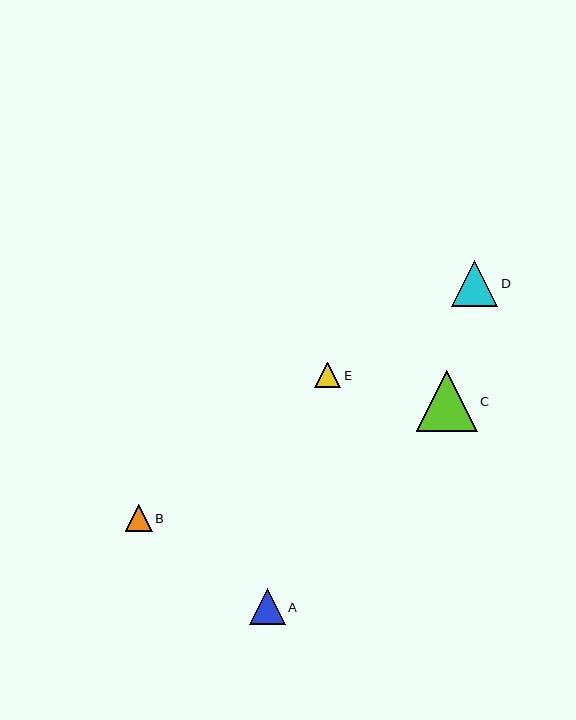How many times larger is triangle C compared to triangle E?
Triangle C is approximately 2.3 times the size of triangle E.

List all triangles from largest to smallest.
From largest to smallest: C, D, A, B, E.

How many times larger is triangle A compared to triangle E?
Triangle A is approximately 1.4 times the size of triangle E.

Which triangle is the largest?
Triangle C is the largest with a size of approximately 60 pixels.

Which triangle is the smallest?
Triangle E is the smallest with a size of approximately 26 pixels.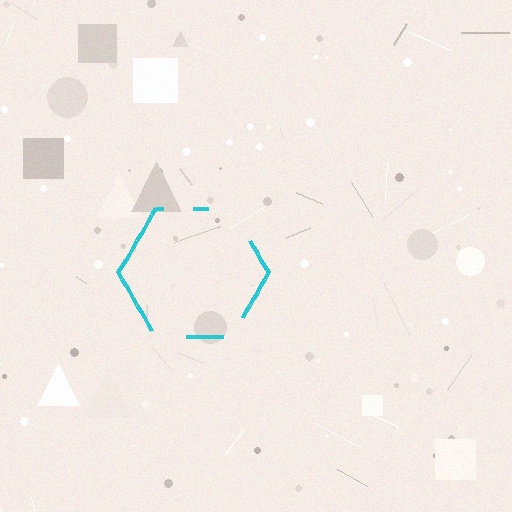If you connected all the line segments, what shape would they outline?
They would outline a hexagon.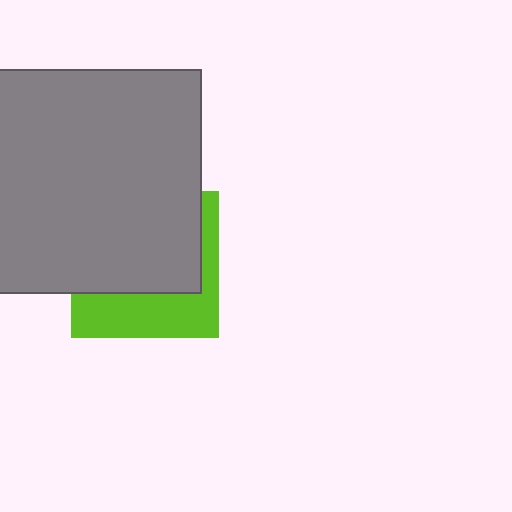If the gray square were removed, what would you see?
You would see the complete lime square.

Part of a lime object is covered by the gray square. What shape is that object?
It is a square.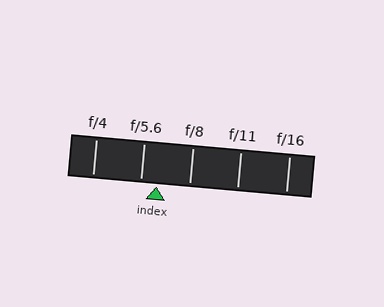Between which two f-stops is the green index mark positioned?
The index mark is between f/5.6 and f/8.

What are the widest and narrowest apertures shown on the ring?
The widest aperture shown is f/4 and the narrowest is f/16.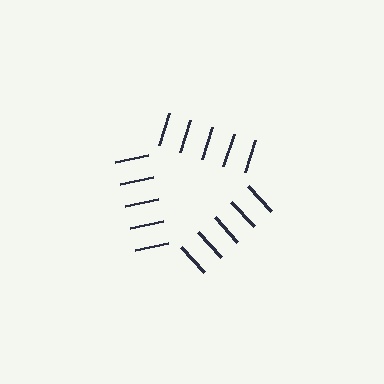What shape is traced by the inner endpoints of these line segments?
An illusory triangle — the line segments terminate on its edges but no continuous stroke is drawn.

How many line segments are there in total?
15 — 5 along each of the 3 edges.